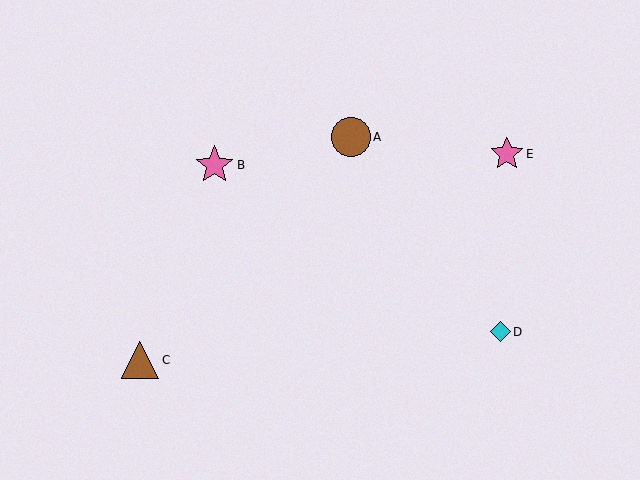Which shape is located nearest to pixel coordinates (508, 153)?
The pink star (labeled E) at (507, 154) is nearest to that location.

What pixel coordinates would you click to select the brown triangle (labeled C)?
Click at (140, 360) to select the brown triangle C.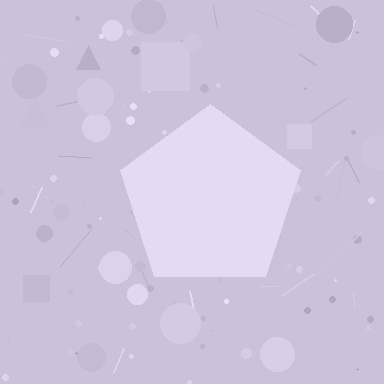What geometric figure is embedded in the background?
A pentagon is embedded in the background.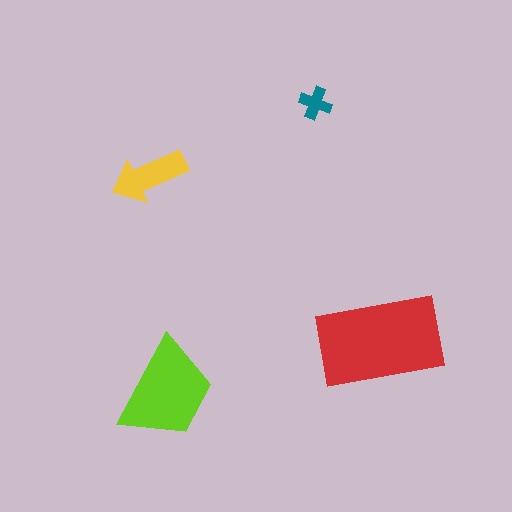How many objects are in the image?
There are 4 objects in the image.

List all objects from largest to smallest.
The red rectangle, the lime trapezoid, the yellow arrow, the teal cross.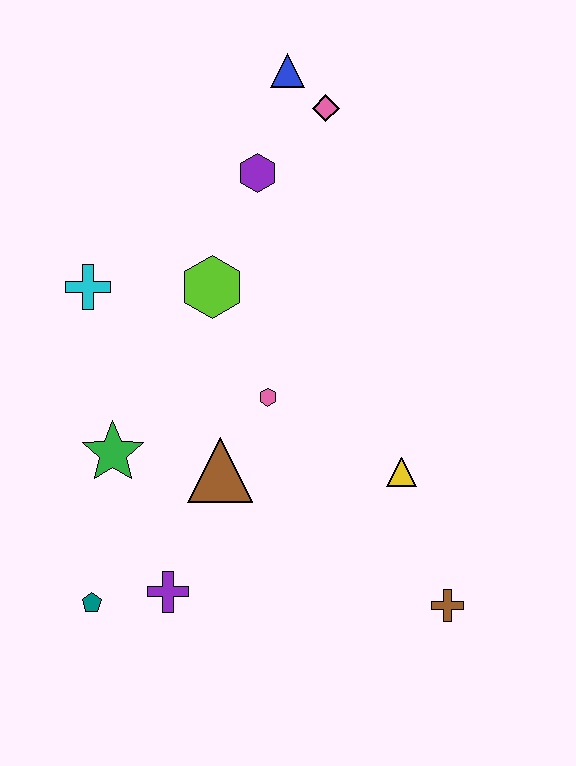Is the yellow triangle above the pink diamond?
No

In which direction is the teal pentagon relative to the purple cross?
The teal pentagon is to the left of the purple cross.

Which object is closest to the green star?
The brown triangle is closest to the green star.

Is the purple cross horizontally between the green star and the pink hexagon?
Yes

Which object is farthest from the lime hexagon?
The brown cross is farthest from the lime hexagon.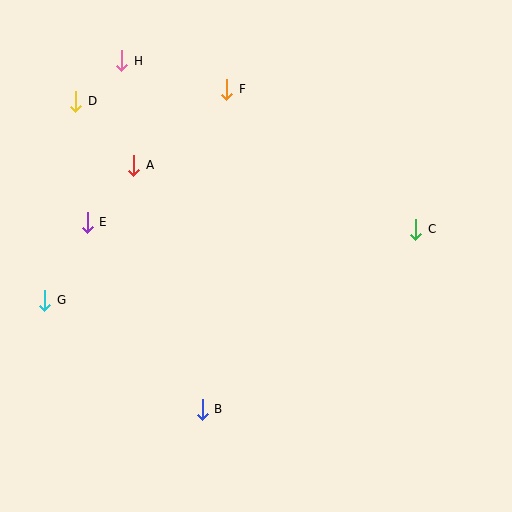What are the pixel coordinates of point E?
Point E is at (87, 222).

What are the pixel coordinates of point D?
Point D is at (76, 101).